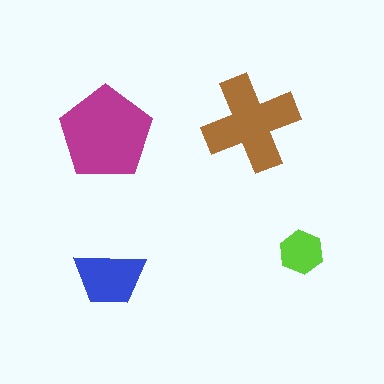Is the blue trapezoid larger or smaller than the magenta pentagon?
Smaller.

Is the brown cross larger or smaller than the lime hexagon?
Larger.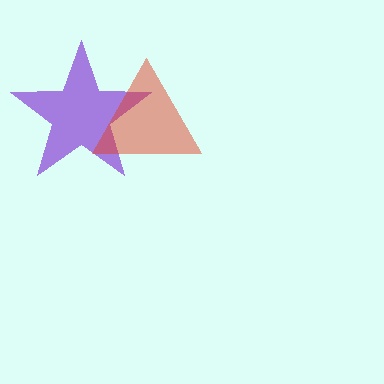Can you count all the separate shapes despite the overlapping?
Yes, there are 2 separate shapes.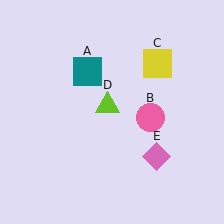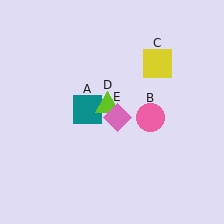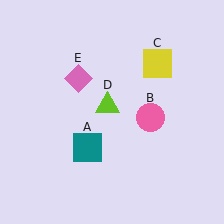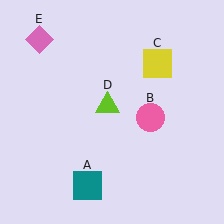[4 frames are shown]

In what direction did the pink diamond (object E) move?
The pink diamond (object E) moved up and to the left.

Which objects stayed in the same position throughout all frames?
Pink circle (object B) and yellow square (object C) and lime triangle (object D) remained stationary.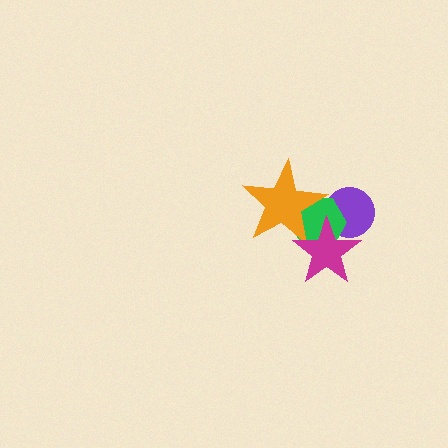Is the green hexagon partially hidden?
Yes, it is partially covered by another shape.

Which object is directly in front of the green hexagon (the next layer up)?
The orange star is directly in front of the green hexagon.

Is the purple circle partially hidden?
Yes, it is partially covered by another shape.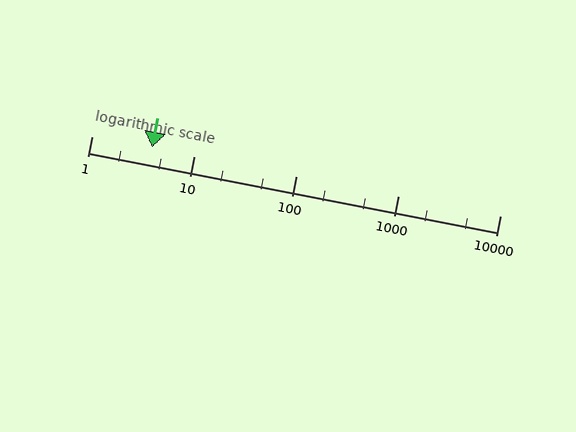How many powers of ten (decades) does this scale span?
The scale spans 4 decades, from 1 to 10000.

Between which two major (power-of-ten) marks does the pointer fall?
The pointer is between 1 and 10.